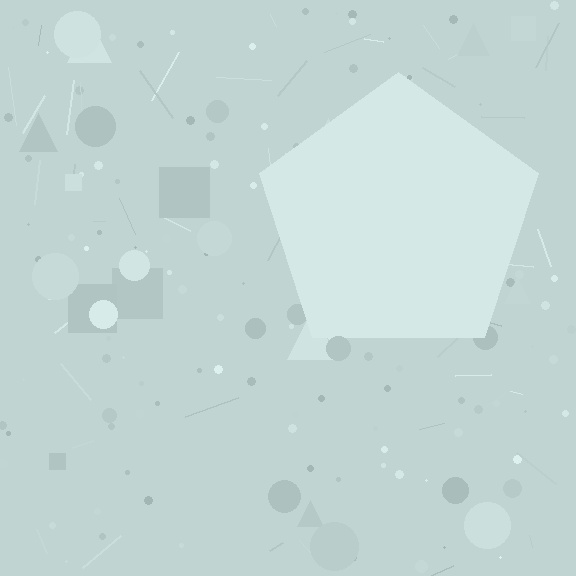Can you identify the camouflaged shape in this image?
The camouflaged shape is a pentagon.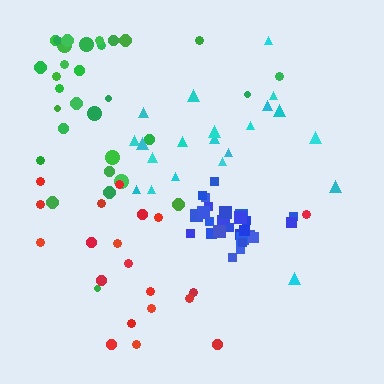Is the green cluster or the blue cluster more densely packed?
Blue.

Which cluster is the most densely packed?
Blue.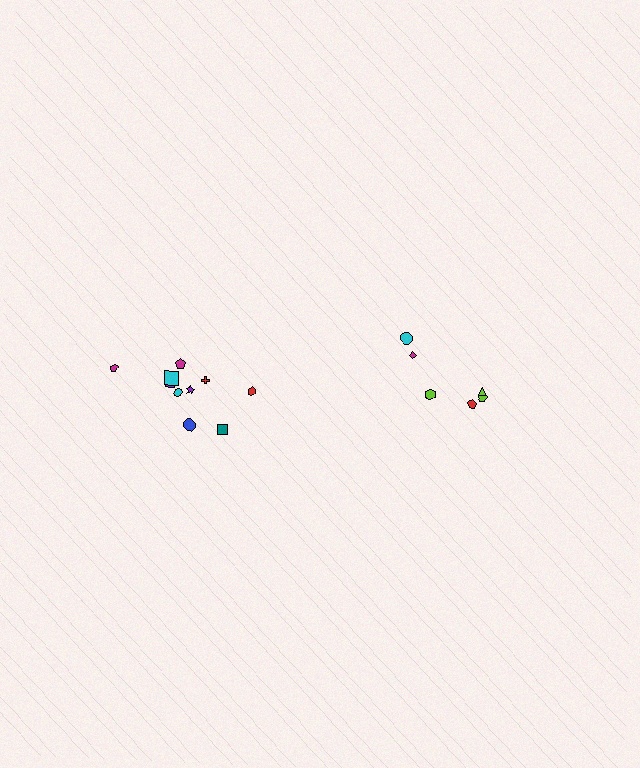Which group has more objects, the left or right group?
The left group.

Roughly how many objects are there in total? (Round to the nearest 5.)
Roughly 15 objects in total.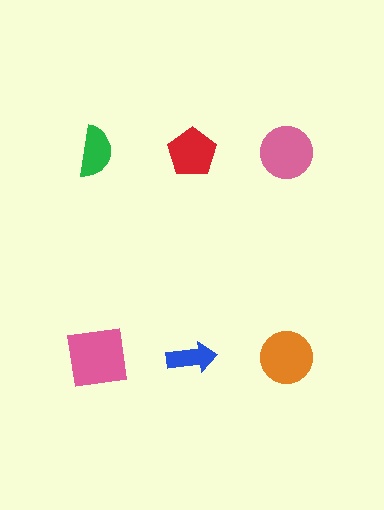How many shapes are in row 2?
3 shapes.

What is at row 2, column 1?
A pink square.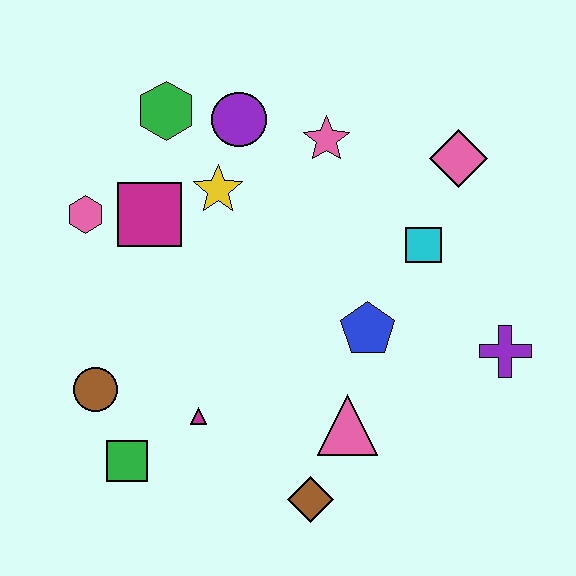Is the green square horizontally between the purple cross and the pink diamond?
No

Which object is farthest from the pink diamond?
The green square is farthest from the pink diamond.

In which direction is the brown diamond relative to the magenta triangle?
The brown diamond is to the right of the magenta triangle.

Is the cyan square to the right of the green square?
Yes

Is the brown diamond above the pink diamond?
No